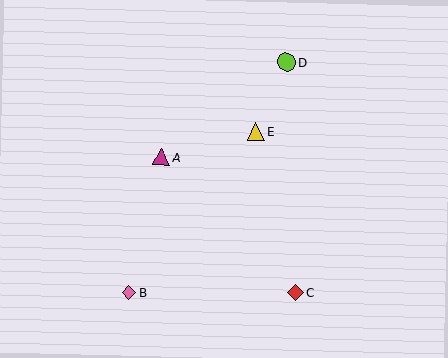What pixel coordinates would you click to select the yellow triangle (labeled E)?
Click at (256, 131) to select the yellow triangle E.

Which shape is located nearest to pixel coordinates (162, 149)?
The magenta triangle (labeled A) at (161, 157) is nearest to that location.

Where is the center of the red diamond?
The center of the red diamond is at (295, 292).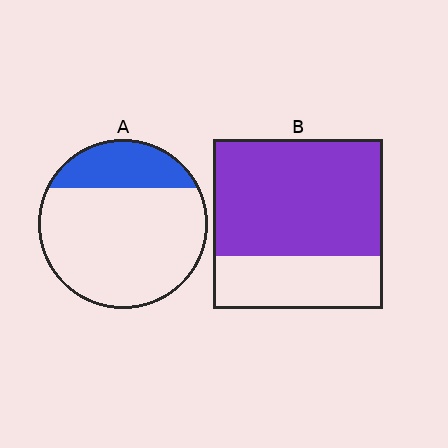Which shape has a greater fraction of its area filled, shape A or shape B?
Shape B.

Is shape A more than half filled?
No.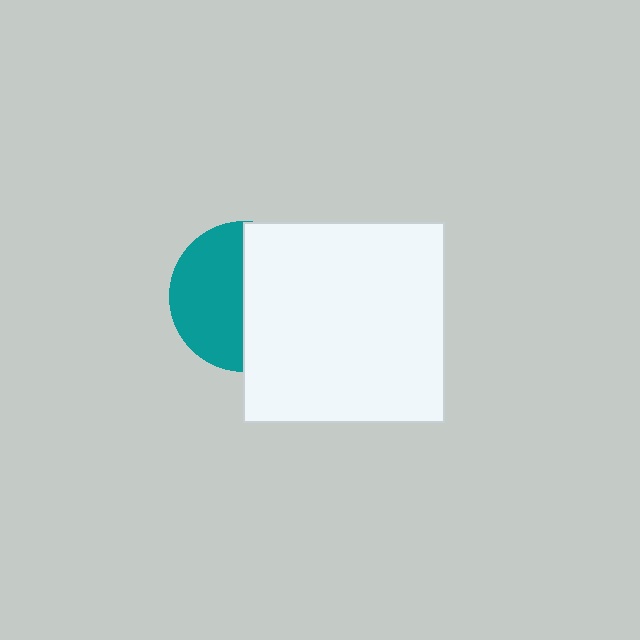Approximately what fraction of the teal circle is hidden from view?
Roughly 51% of the teal circle is hidden behind the white square.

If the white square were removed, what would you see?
You would see the complete teal circle.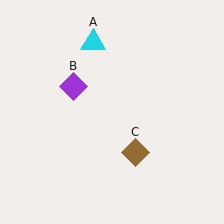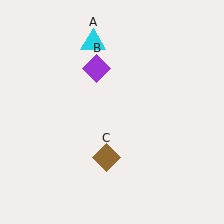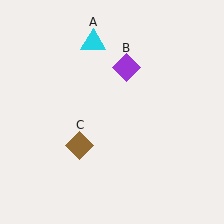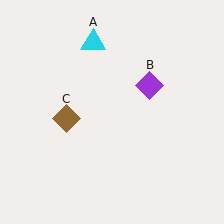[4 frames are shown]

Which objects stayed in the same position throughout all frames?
Cyan triangle (object A) remained stationary.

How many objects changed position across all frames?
2 objects changed position: purple diamond (object B), brown diamond (object C).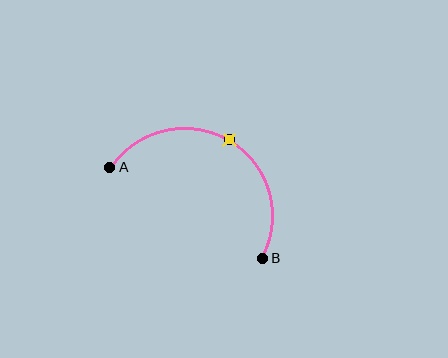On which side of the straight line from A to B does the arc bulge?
The arc bulges above the straight line connecting A and B.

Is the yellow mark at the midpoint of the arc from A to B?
Yes. The yellow mark lies on the arc at equal arc-length from both A and B — it is the arc midpoint.